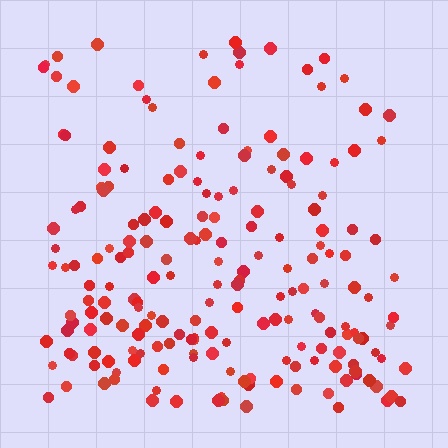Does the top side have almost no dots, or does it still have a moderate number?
Still a moderate number, just noticeably fewer than the bottom.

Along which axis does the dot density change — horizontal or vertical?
Vertical.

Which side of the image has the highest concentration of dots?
The bottom.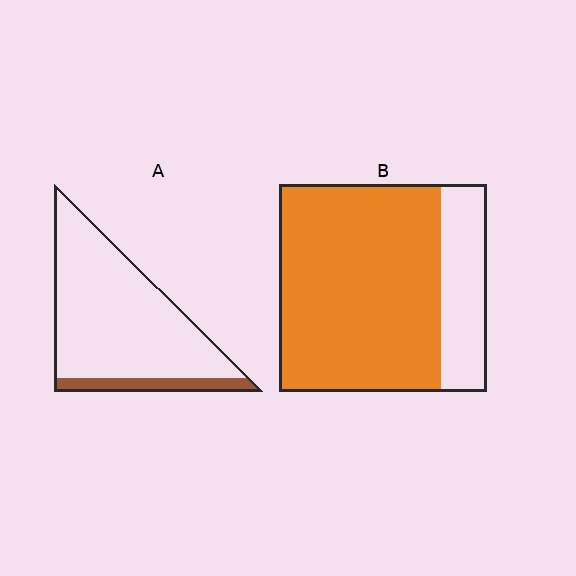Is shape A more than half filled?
No.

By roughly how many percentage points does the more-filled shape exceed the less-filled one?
By roughly 65 percentage points (B over A).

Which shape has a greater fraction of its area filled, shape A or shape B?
Shape B.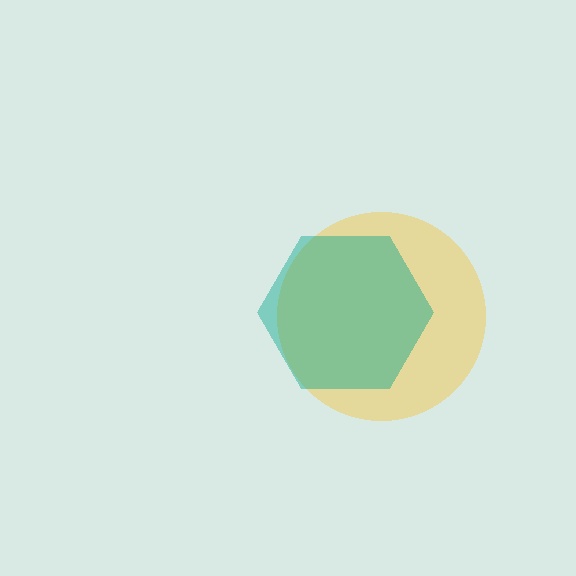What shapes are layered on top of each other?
The layered shapes are: a yellow circle, a teal hexagon.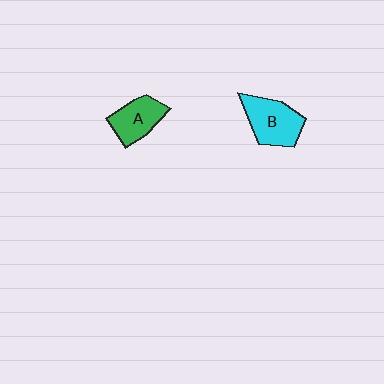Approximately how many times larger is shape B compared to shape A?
Approximately 1.3 times.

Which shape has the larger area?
Shape B (cyan).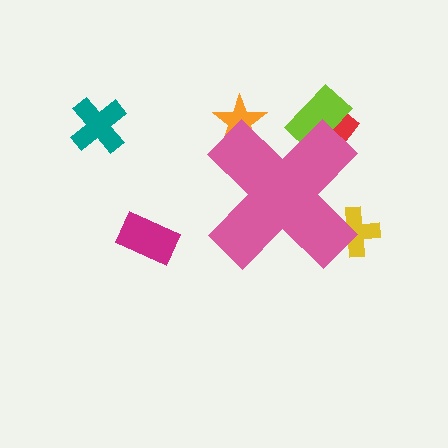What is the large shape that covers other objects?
A pink cross.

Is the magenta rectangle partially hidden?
No, the magenta rectangle is fully visible.